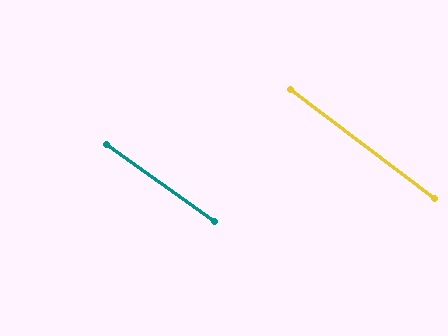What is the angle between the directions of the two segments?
Approximately 2 degrees.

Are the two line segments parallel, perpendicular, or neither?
Parallel — their directions differ by only 1.9°.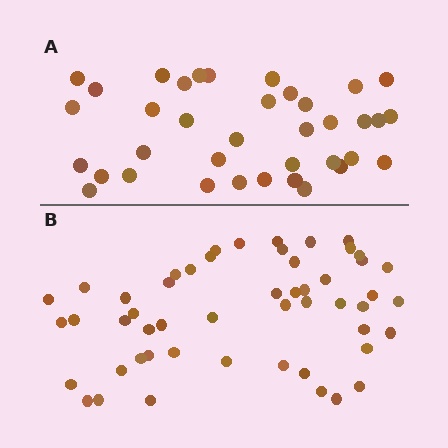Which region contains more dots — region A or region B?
Region B (the bottom region) has more dots.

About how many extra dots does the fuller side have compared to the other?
Region B has approximately 15 more dots than region A.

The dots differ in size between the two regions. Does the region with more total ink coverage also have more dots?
No. Region A has more total ink coverage because its dots are larger, but region B actually contains more individual dots. Total area can be misleading — the number of items is what matters here.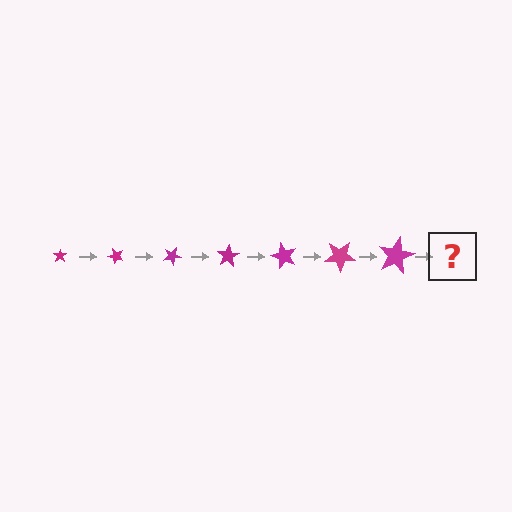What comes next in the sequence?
The next element should be a star, larger than the previous one and rotated 350 degrees from the start.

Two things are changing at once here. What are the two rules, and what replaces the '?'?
The two rules are that the star grows larger each step and it rotates 50 degrees each step. The '?' should be a star, larger than the previous one and rotated 350 degrees from the start.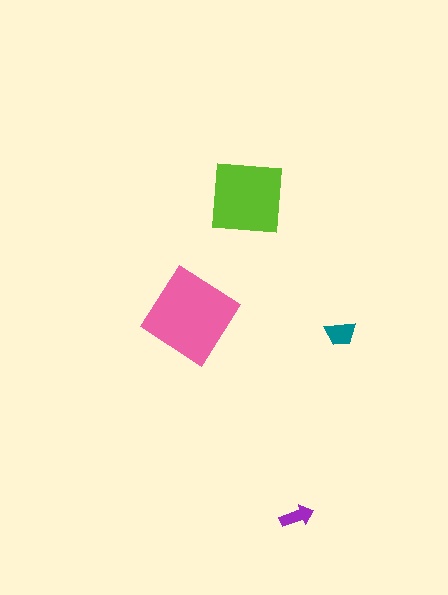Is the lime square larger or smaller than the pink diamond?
Smaller.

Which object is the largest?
The pink diamond.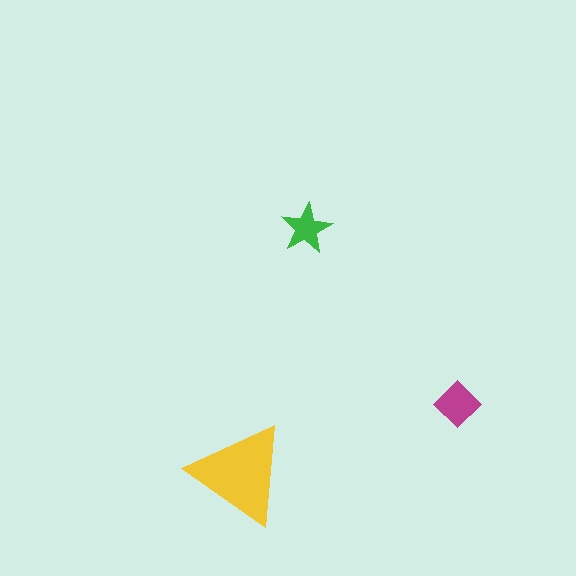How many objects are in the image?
There are 3 objects in the image.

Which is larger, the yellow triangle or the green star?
The yellow triangle.